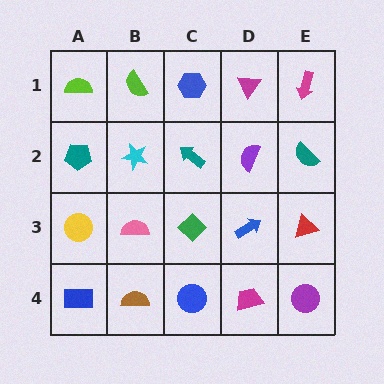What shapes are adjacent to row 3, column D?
A purple semicircle (row 2, column D), a magenta trapezoid (row 4, column D), a green diamond (row 3, column C), a red triangle (row 3, column E).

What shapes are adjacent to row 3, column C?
A teal arrow (row 2, column C), a blue circle (row 4, column C), a pink semicircle (row 3, column B), a blue arrow (row 3, column D).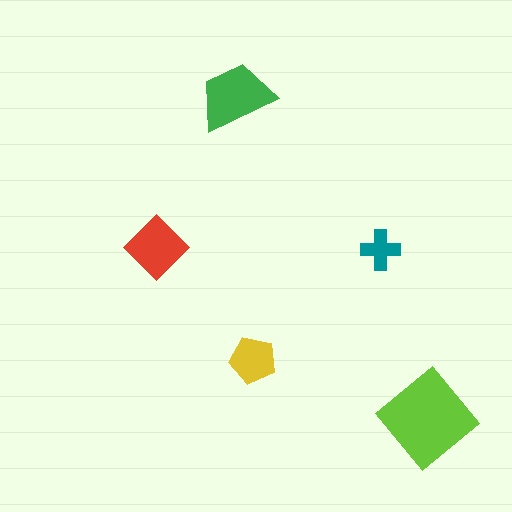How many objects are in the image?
There are 5 objects in the image.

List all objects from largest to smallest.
The lime diamond, the green trapezoid, the red diamond, the yellow pentagon, the teal cross.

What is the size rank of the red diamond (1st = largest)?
3rd.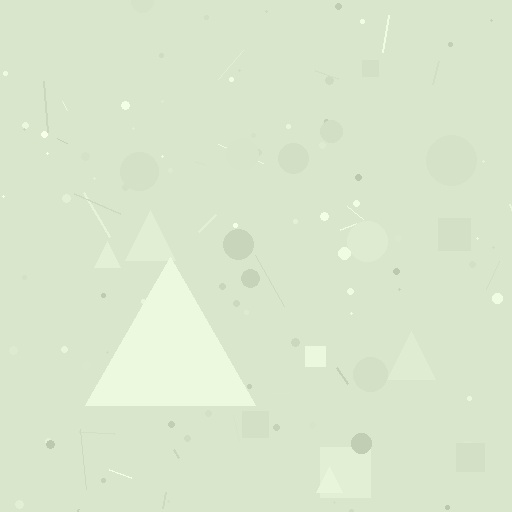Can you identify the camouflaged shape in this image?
The camouflaged shape is a triangle.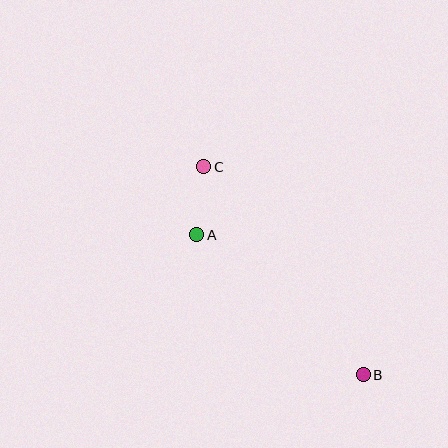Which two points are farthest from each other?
Points B and C are farthest from each other.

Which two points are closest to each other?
Points A and C are closest to each other.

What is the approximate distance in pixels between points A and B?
The distance between A and B is approximately 218 pixels.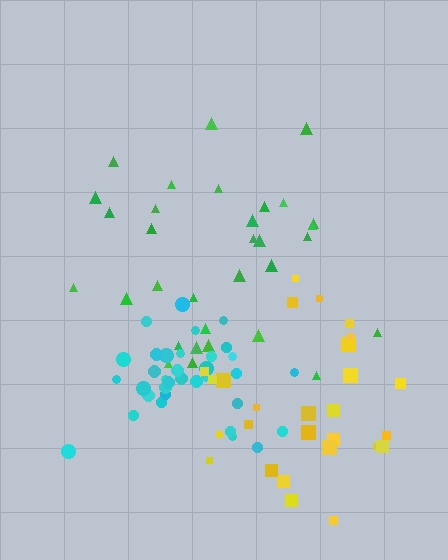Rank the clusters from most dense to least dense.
cyan, green, yellow.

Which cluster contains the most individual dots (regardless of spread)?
Cyan (34).